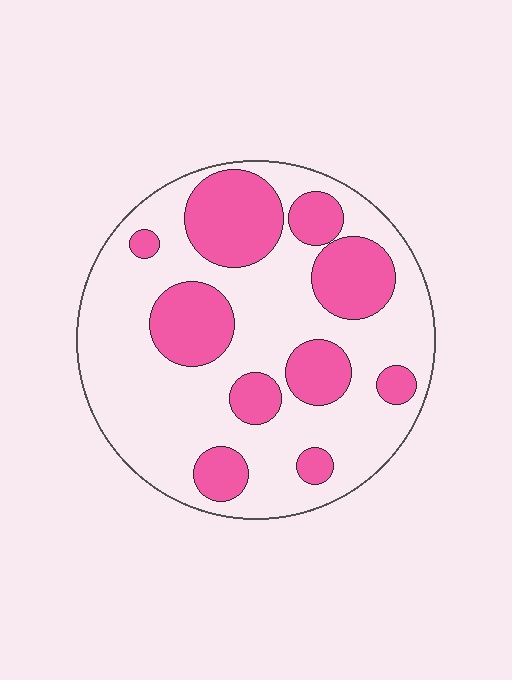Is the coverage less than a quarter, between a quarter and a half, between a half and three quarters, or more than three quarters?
Between a quarter and a half.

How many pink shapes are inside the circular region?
10.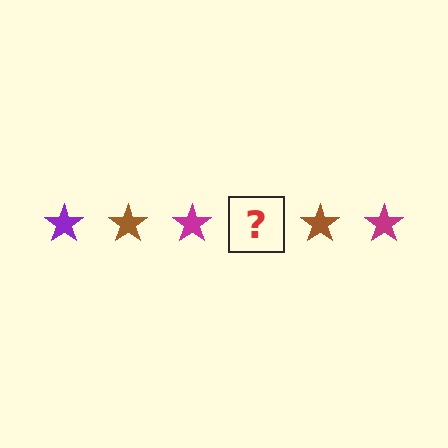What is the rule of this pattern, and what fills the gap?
The rule is that the pattern cycles through purple, brown, magenta stars. The gap should be filled with a purple star.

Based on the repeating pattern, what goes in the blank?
The blank should be a purple star.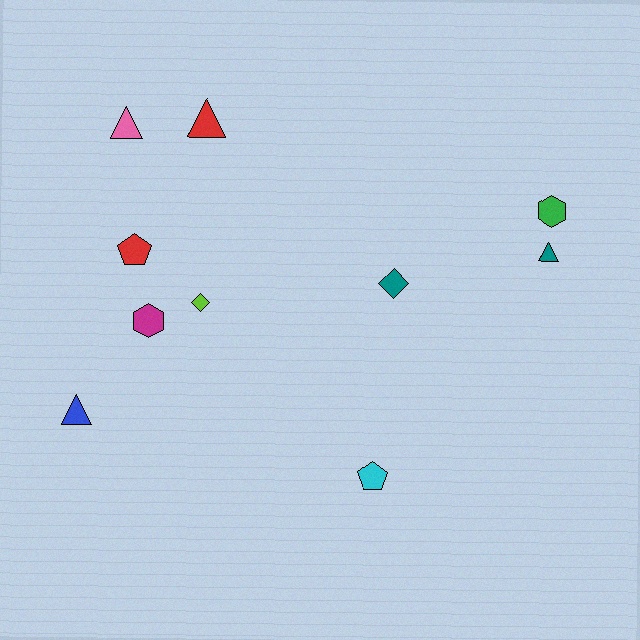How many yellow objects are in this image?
There are no yellow objects.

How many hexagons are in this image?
There are 2 hexagons.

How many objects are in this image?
There are 10 objects.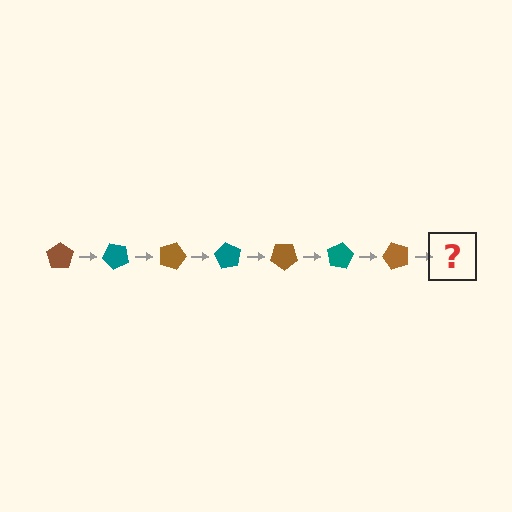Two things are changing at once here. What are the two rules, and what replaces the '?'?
The two rules are that it rotates 45 degrees each step and the color cycles through brown and teal. The '?' should be a teal pentagon, rotated 315 degrees from the start.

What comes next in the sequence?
The next element should be a teal pentagon, rotated 315 degrees from the start.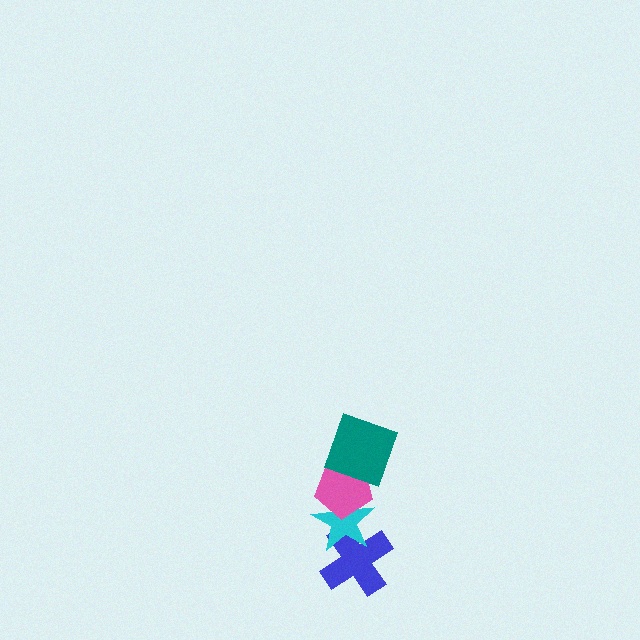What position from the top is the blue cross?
The blue cross is 4th from the top.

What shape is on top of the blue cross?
The cyan star is on top of the blue cross.